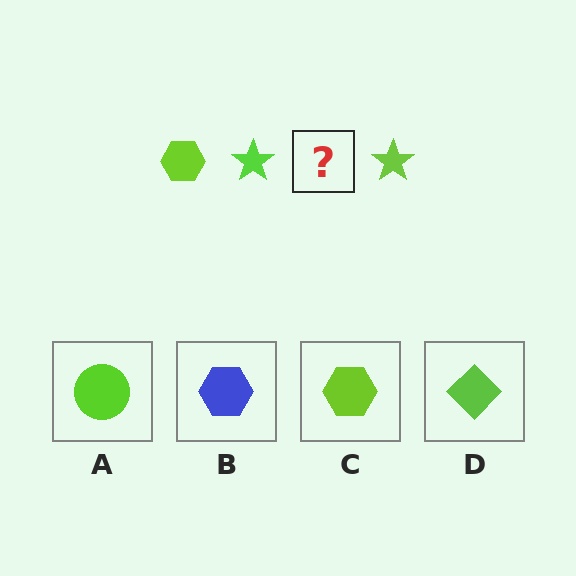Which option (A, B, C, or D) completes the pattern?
C.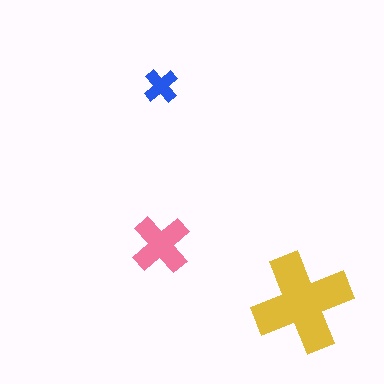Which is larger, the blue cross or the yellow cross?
The yellow one.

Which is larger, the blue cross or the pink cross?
The pink one.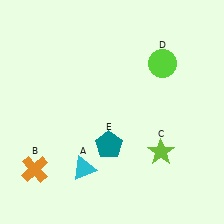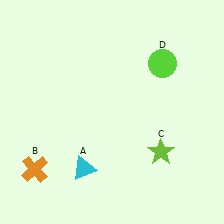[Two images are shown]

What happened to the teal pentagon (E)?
The teal pentagon (E) was removed in Image 2. It was in the bottom-left area of Image 1.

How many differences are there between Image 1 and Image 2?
There is 1 difference between the two images.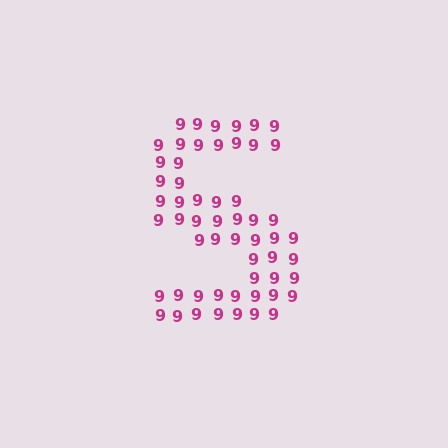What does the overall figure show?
The overall figure shows the letter S.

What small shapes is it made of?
It is made of small digit 9's.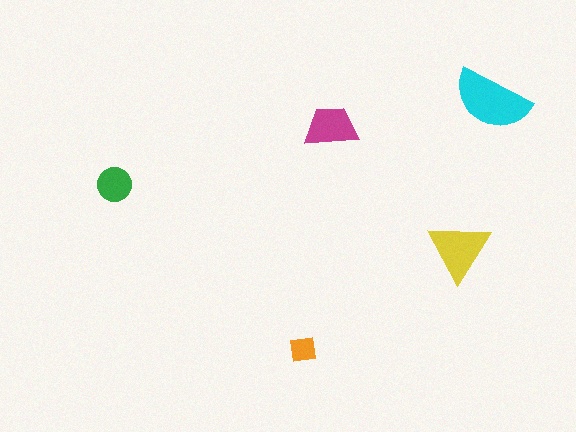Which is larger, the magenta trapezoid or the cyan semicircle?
The cyan semicircle.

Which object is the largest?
The cyan semicircle.